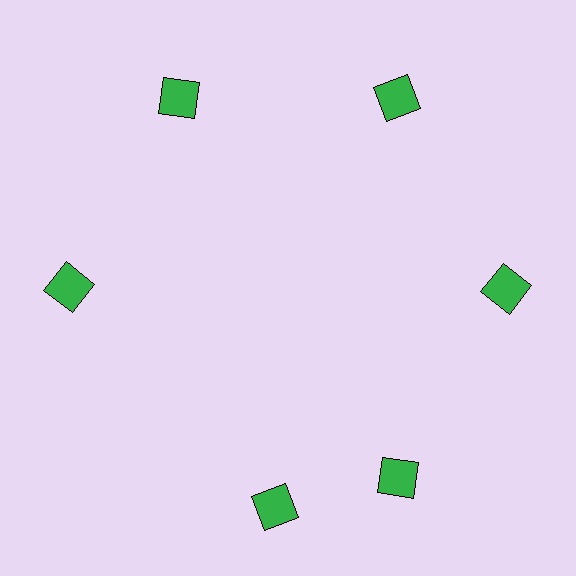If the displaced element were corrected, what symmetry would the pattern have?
It would have 6-fold rotational symmetry — the pattern would map onto itself every 60 degrees.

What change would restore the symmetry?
The symmetry would be restored by rotating it back into even spacing with its neighbors so that all 6 squares sit at equal angles and equal distance from the center.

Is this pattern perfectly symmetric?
No. The 6 green squares are arranged in a ring, but one element near the 7 o'clock position is rotated out of alignment along the ring, breaking the 6-fold rotational symmetry.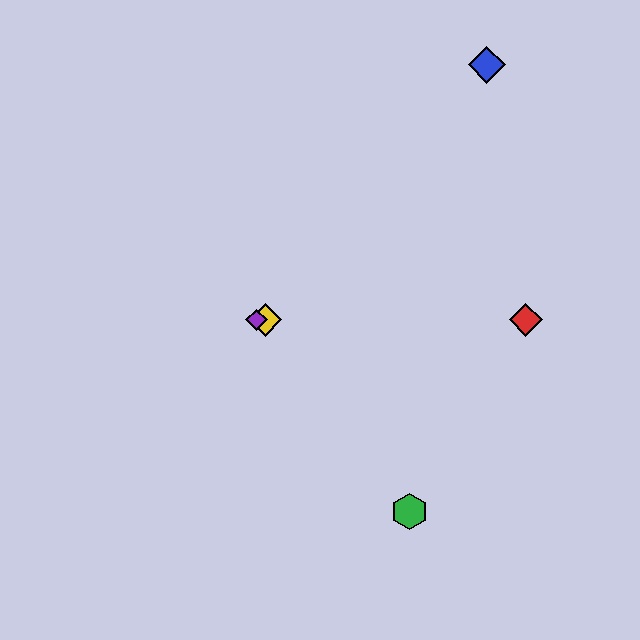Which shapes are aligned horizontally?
The red diamond, the yellow diamond, the purple diamond are aligned horizontally.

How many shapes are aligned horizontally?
3 shapes (the red diamond, the yellow diamond, the purple diamond) are aligned horizontally.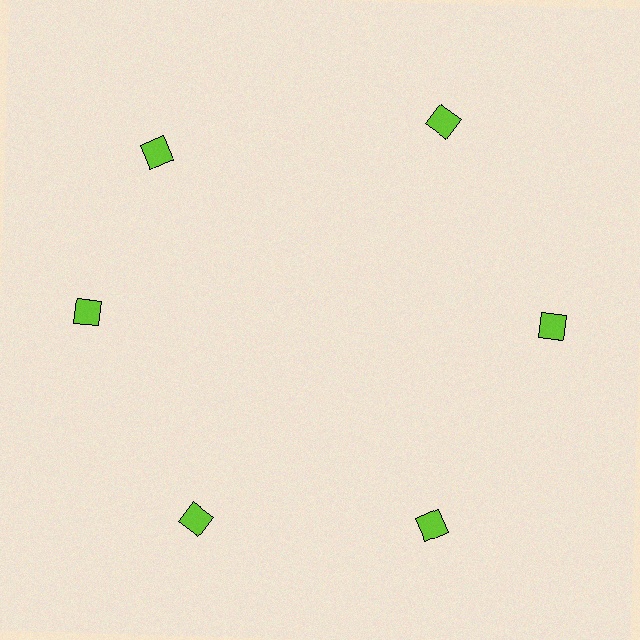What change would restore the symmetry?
The symmetry would be restored by rotating it back into even spacing with its neighbors so that all 6 squares sit at equal angles and equal distance from the center.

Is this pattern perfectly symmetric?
No. The 6 lime squares are arranged in a ring, but one element near the 11 o'clock position is rotated out of alignment along the ring, breaking the 6-fold rotational symmetry.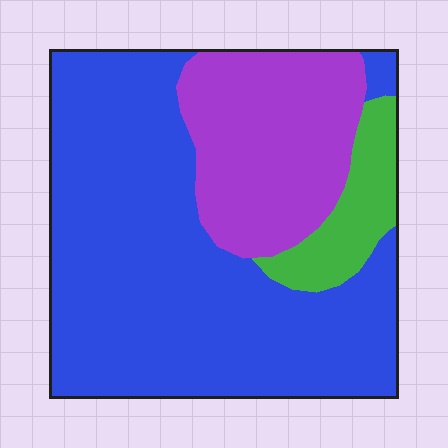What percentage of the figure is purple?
Purple takes up about one quarter (1/4) of the figure.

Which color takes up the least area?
Green, at roughly 10%.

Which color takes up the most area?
Blue, at roughly 65%.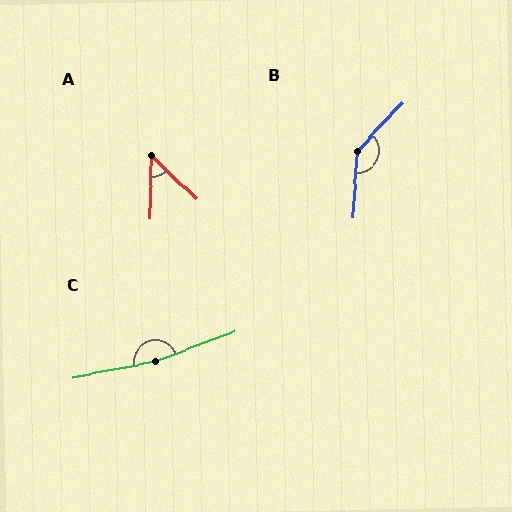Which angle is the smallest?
A, at approximately 47 degrees.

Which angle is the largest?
C, at approximately 170 degrees.